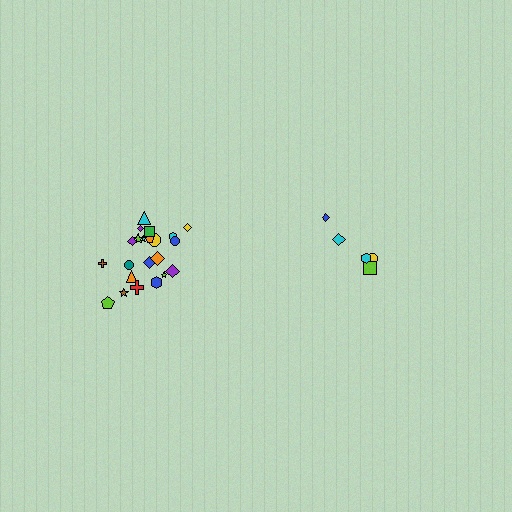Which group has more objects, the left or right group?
The left group.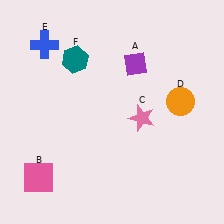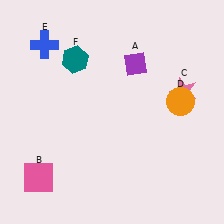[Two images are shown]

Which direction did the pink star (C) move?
The pink star (C) moved right.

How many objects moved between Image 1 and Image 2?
1 object moved between the two images.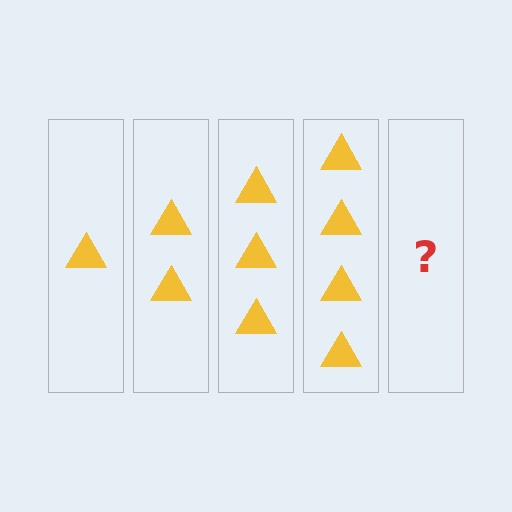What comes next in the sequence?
The next element should be 5 triangles.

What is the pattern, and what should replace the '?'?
The pattern is that each step adds one more triangle. The '?' should be 5 triangles.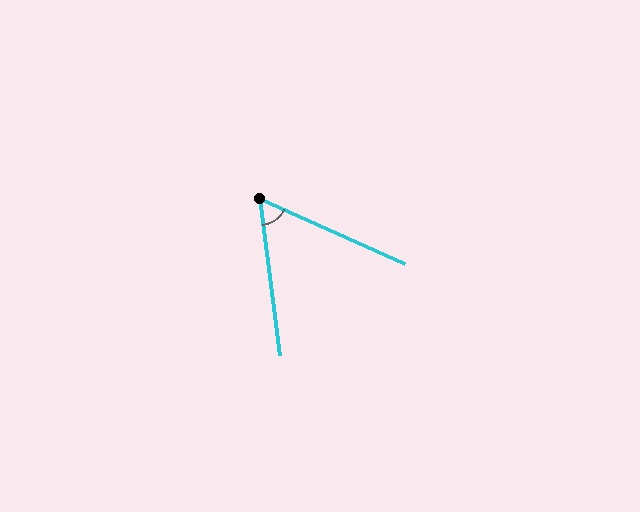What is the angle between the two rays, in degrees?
Approximately 59 degrees.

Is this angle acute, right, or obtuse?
It is acute.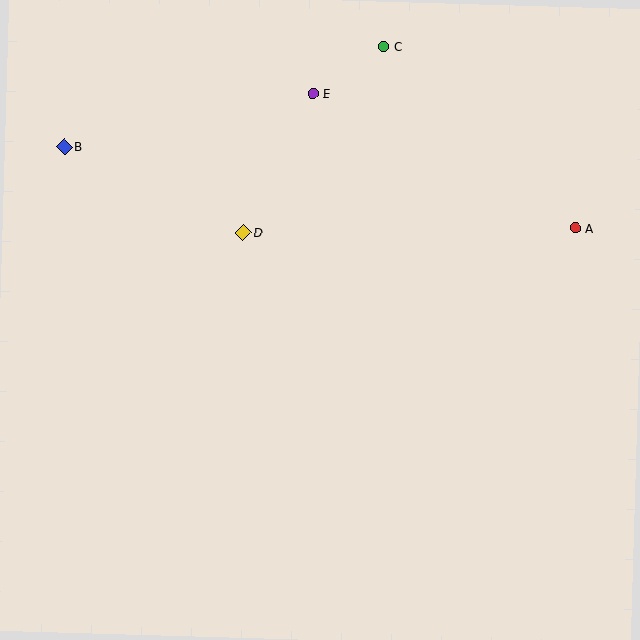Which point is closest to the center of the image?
Point D at (243, 233) is closest to the center.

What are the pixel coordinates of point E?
Point E is at (313, 93).